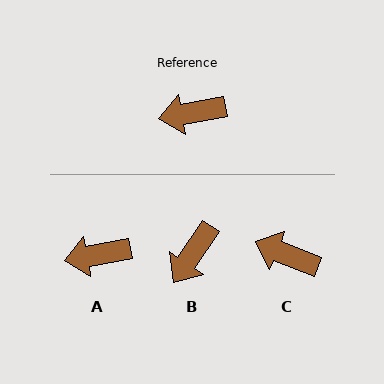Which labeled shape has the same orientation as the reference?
A.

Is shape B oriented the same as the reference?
No, it is off by about 47 degrees.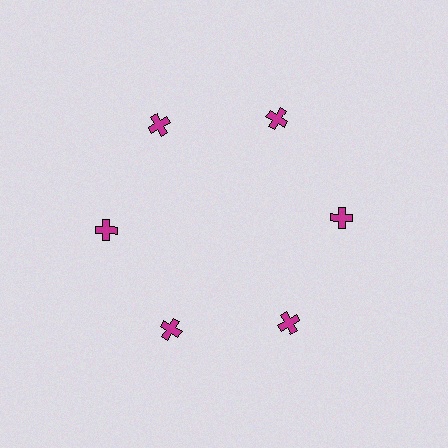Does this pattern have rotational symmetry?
Yes, this pattern has 6-fold rotational symmetry. It looks the same after rotating 60 degrees around the center.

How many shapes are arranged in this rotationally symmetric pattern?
There are 6 shapes, arranged in 6 groups of 1.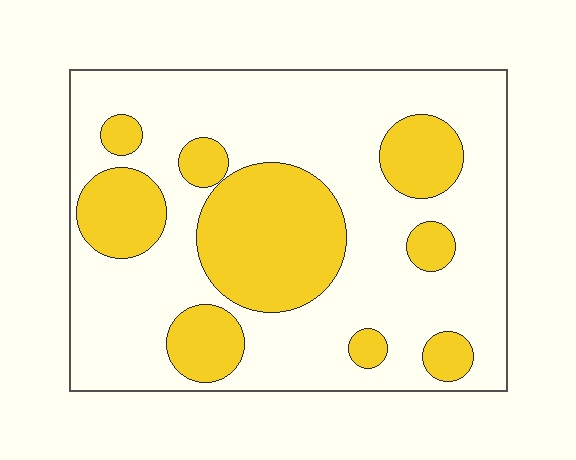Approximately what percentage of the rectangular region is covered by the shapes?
Approximately 30%.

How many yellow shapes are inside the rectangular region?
9.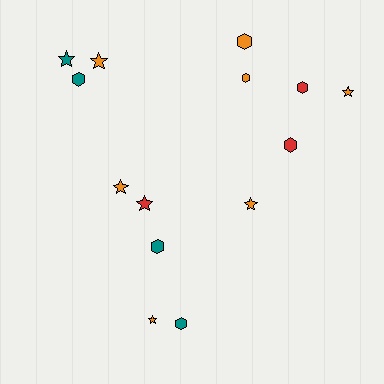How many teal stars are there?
There is 1 teal star.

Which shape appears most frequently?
Star, with 7 objects.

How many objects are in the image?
There are 14 objects.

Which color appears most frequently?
Orange, with 7 objects.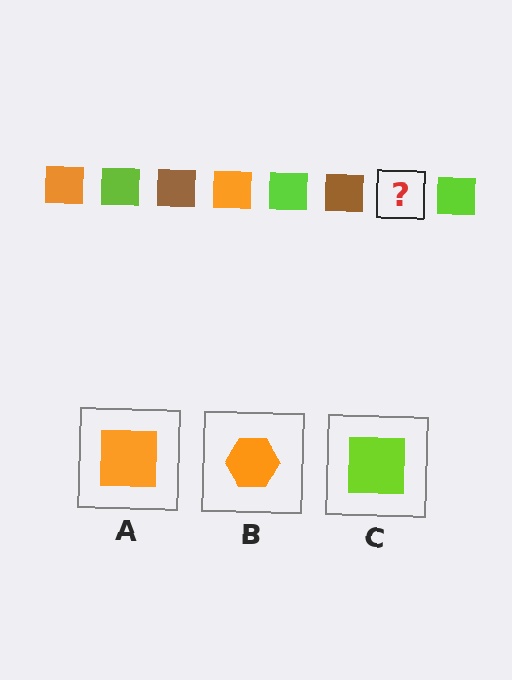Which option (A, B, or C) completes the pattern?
A.